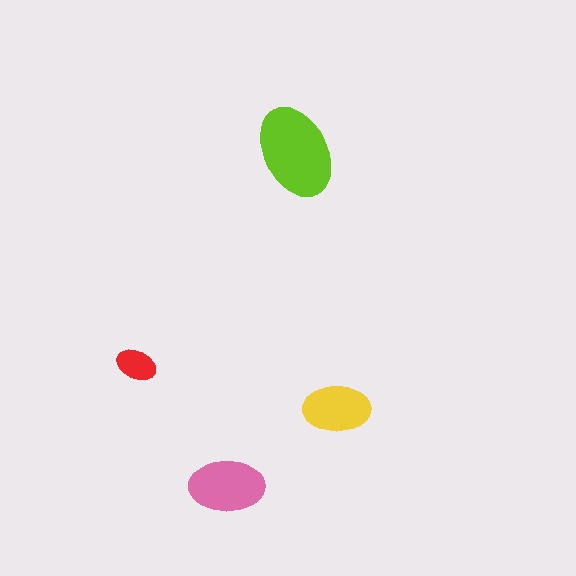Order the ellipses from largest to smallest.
the lime one, the pink one, the yellow one, the red one.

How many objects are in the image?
There are 4 objects in the image.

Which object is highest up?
The lime ellipse is topmost.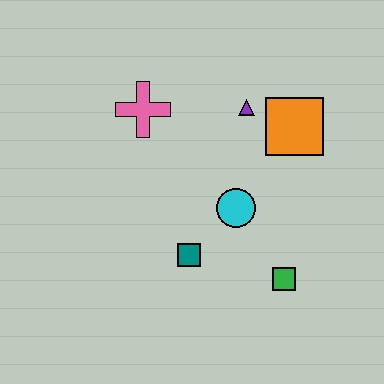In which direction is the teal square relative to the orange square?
The teal square is below the orange square.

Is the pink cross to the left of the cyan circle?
Yes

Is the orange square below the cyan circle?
No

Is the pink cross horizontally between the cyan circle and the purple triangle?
No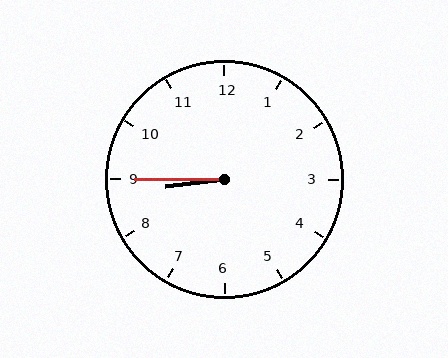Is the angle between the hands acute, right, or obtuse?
It is acute.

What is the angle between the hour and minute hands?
Approximately 8 degrees.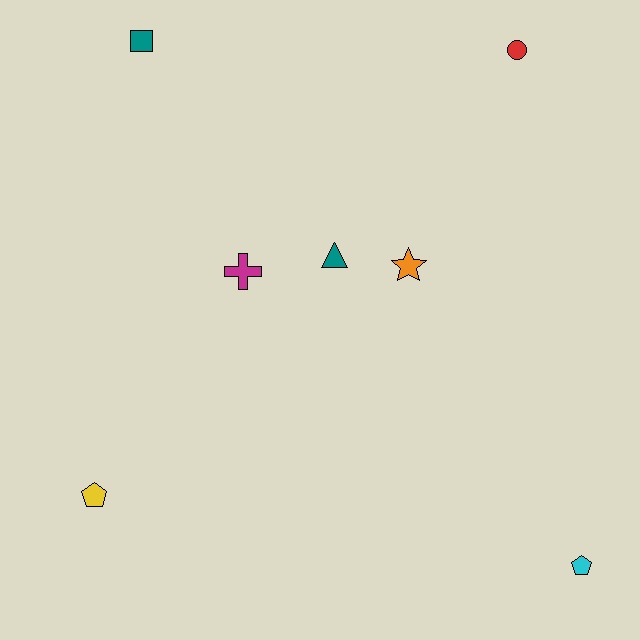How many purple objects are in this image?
There are no purple objects.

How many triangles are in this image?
There is 1 triangle.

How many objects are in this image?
There are 7 objects.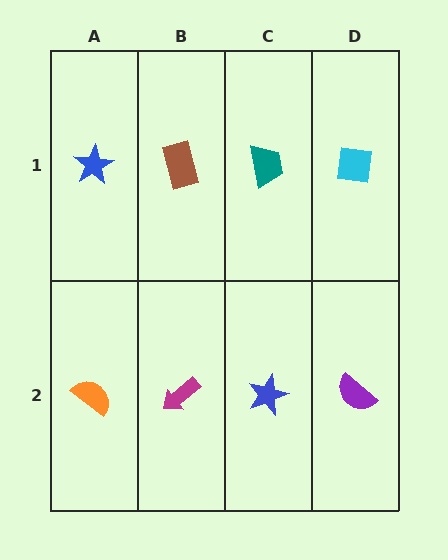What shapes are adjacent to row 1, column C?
A blue star (row 2, column C), a brown rectangle (row 1, column B), a cyan square (row 1, column D).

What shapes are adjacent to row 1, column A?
An orange semicircle (row 2, column A), a brown rectangle (row 1, column B).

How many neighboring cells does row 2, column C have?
3.